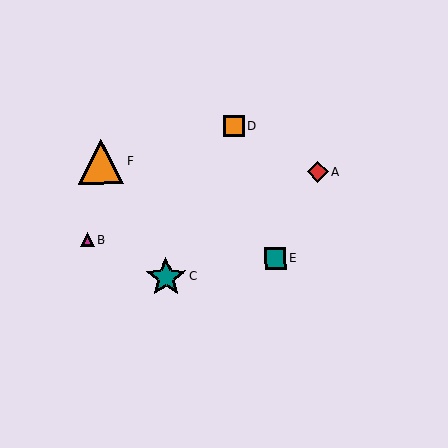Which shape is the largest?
The orange triangle (labeled F) is the largest.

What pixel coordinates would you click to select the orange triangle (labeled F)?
Click at (101, 162) to select the orange triangle F.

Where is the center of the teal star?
The center of the teal star is at (166, 277).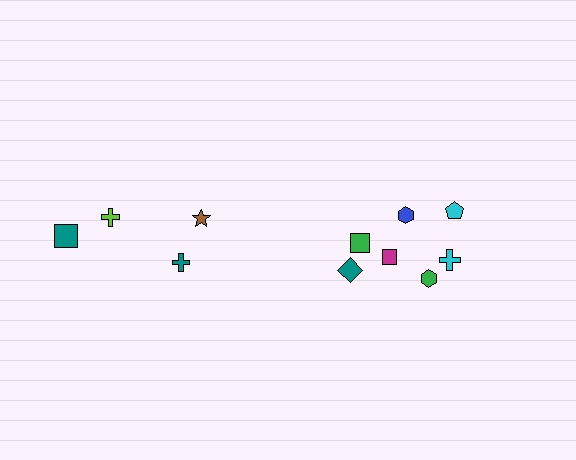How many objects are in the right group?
There are 7 objects.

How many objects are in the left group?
There are 4 objects.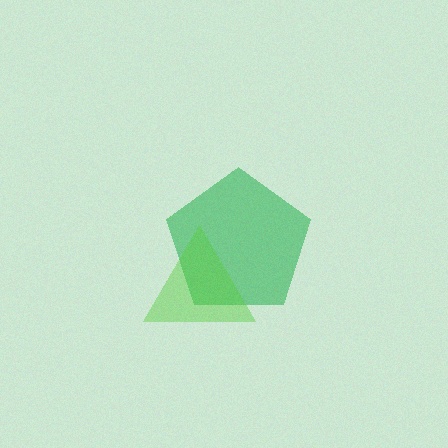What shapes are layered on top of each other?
The layered shapes are: a green pentagon, a lime triangle.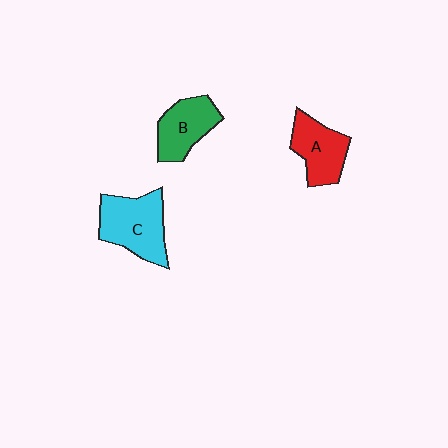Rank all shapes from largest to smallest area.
From largest to smallest: C (cyan), A (red), B (green).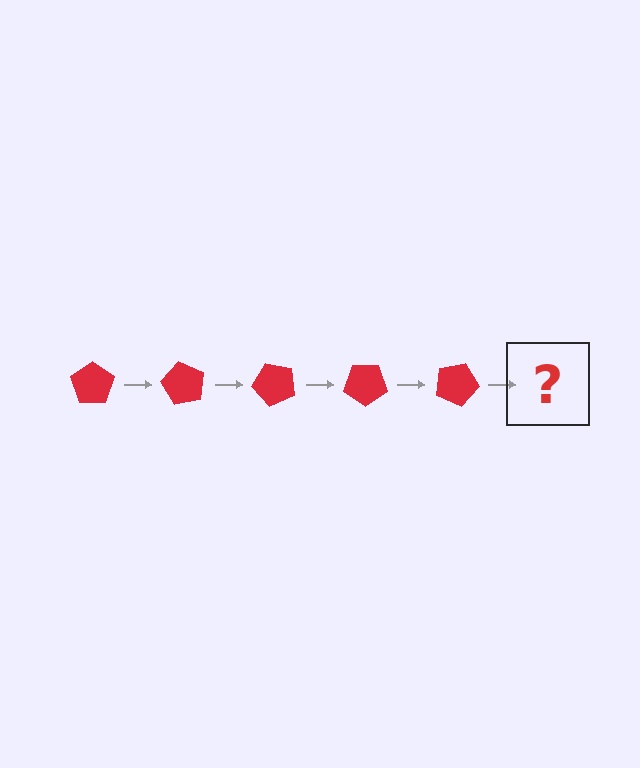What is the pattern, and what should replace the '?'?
The pattern is that the pentagon rotates 60 degrees each step. The '?' should be a red pentagon rotated 300 degrees.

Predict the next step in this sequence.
The next step is a red pentagon rotated 300 degrees.